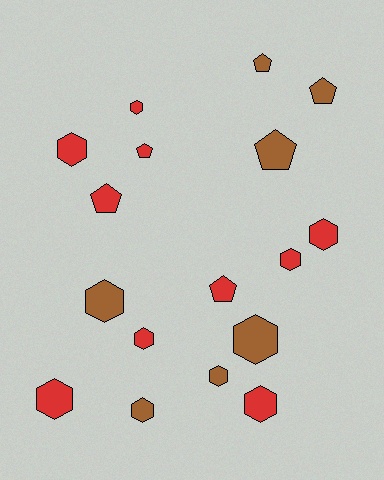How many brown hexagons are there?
There are 4 brown hexagons.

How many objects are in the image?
There are 17 objects.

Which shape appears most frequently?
Hexagon, with 11 objects.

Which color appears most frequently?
Red, with 10 objects.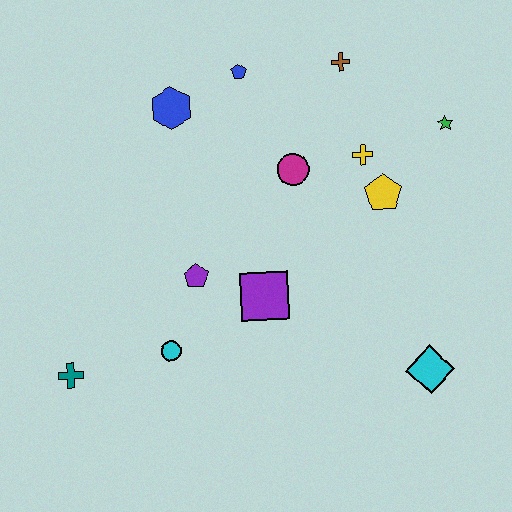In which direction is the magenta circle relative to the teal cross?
The magenta circle is to the right of the teal cross.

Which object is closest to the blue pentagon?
The blue hexagon is closest to the blue pentagon.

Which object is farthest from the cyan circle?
The green star is farthest from the cyan circle.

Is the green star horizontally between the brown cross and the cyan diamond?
No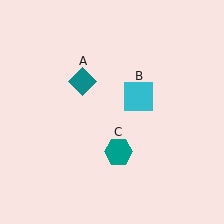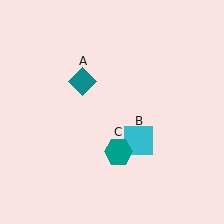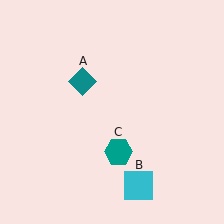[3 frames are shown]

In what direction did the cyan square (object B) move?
The cyan square (object B) moved down.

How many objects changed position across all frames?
1 object changed position: cyan square (object B).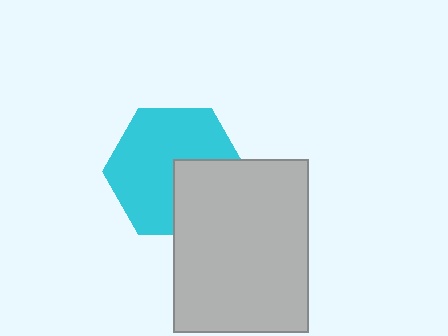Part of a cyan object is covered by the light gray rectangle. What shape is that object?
It is a hexagon.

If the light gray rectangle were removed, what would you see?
You would see the complete cyan hexagon.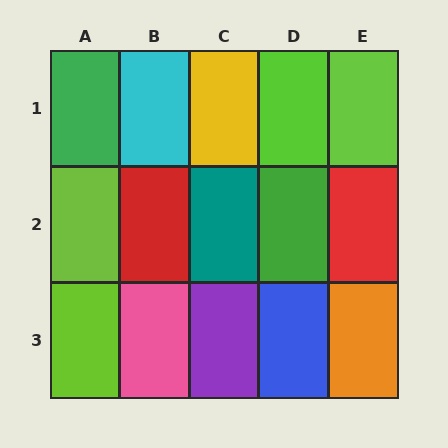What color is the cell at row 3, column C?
Purple.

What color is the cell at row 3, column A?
Lime.